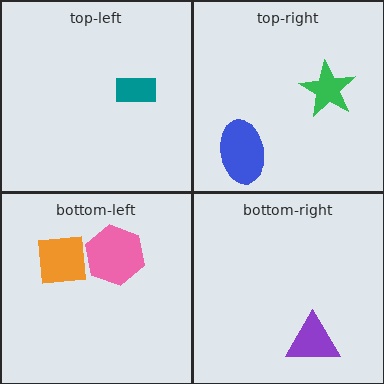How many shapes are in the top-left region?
1.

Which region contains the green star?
The top-right region.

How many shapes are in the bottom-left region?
2.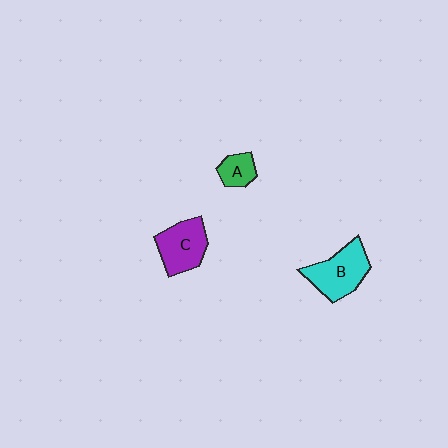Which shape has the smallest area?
Shape A (green).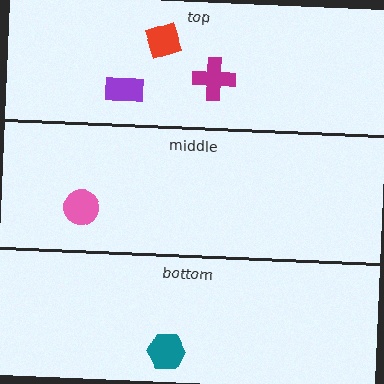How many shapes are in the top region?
3.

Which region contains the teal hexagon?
The bottom region.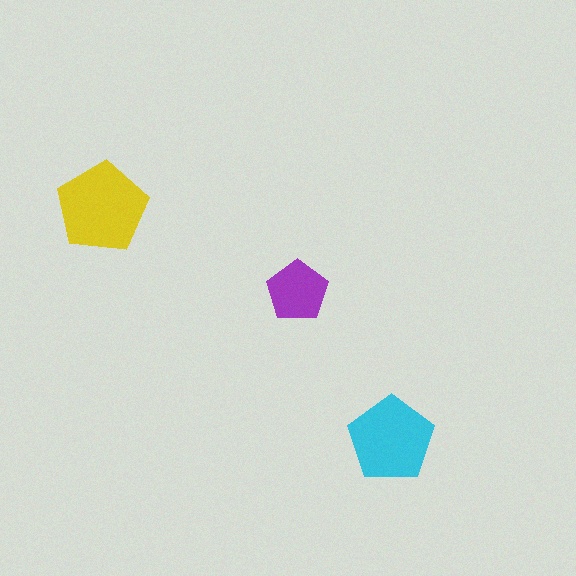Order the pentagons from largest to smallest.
the yellow one, the cyan one, the purple one.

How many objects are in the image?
There are 3 objects in the image.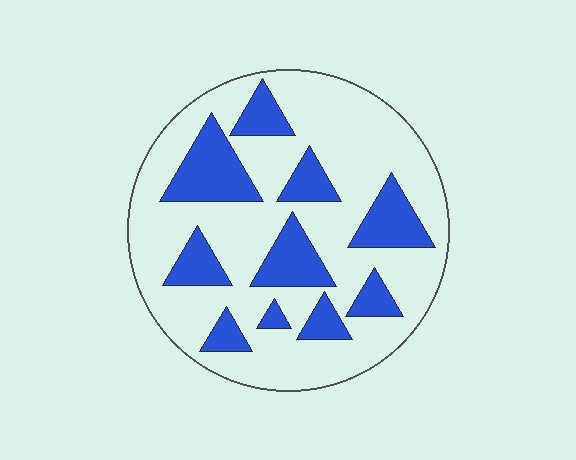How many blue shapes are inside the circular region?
10.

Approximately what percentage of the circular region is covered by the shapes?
Approximately 25%.